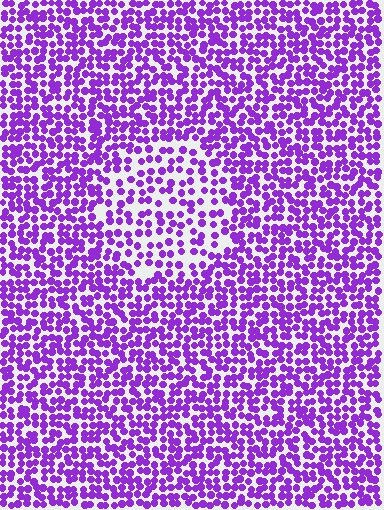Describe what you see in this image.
The image contains small purple elements arranged at two different densities. A circle-shaped region is visible where the elements are less densely packed than the surrounding area.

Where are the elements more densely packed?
The elements are more densely packed outside the circle boundary.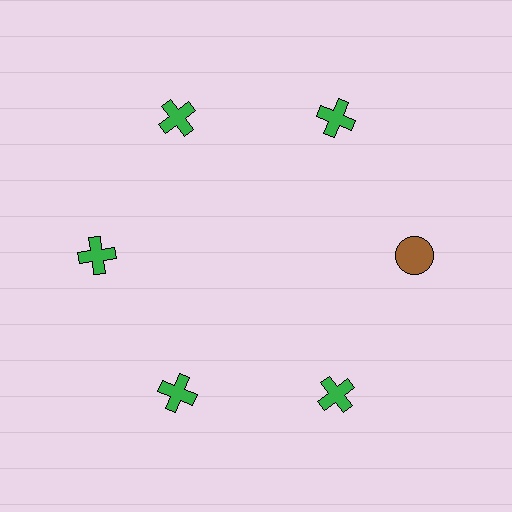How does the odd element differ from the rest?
It differs in both color (brown instead of green) and shape (circle instead of cross).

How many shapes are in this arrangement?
There are 6 shapes arranged in a ring pattern.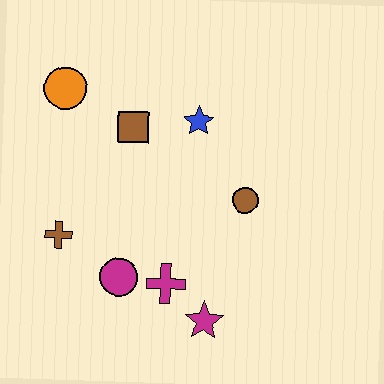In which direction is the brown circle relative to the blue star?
The brown circle is below the blue star.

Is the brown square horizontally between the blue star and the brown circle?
No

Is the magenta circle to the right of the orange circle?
Yes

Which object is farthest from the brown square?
The magenta star is farthest from the brown square.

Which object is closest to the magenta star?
The magenta cross is closest to the magenta star.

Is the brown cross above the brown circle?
No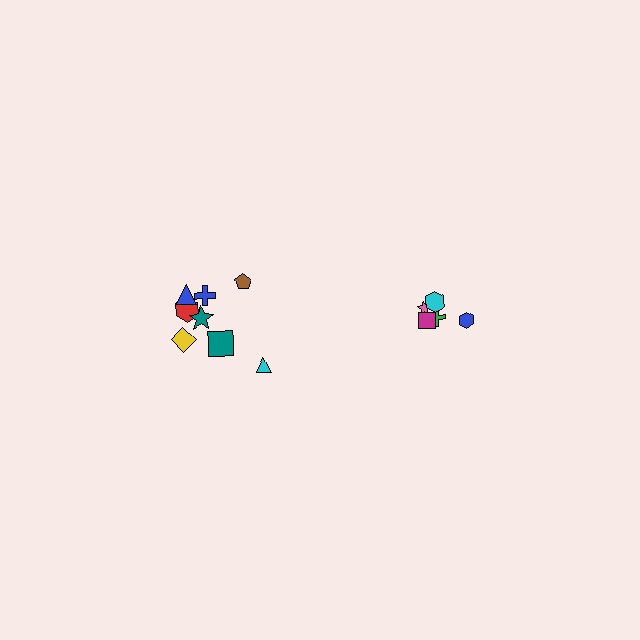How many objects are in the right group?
There are 5 objects.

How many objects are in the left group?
There are 8 objects.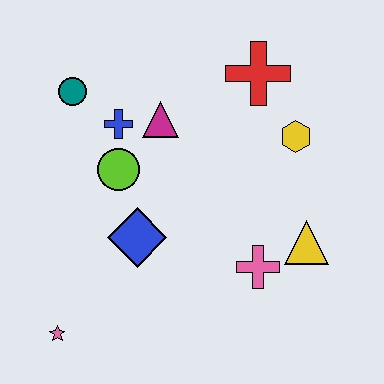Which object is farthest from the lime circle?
The yellow triangle is farthest from the lime circle.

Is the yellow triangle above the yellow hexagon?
No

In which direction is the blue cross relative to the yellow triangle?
The blue cross is to the left of the yellow triangle.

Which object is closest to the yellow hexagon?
The red cross is closest to the yellow hexagon.